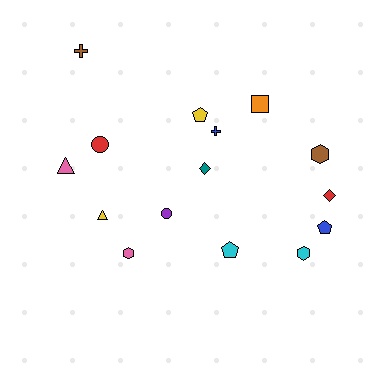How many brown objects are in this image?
There are 2 brown objects.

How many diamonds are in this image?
There are 2 diamonds.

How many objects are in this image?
There are 15 objects.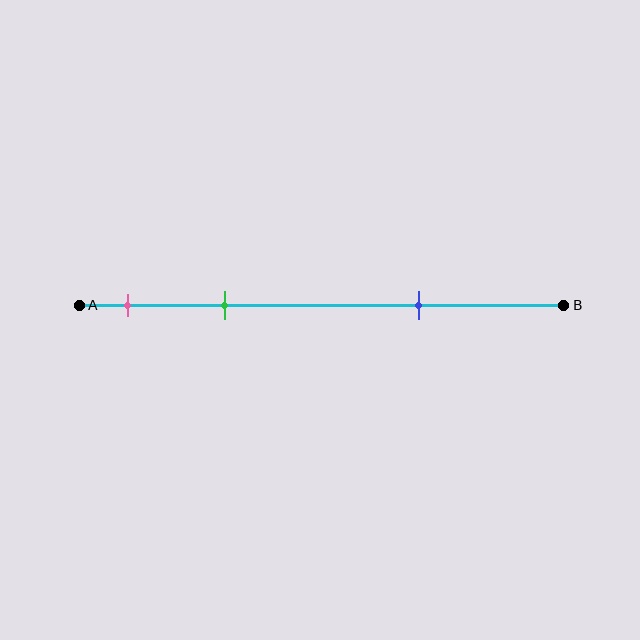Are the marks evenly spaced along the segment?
No, the marks are not evenly spaced.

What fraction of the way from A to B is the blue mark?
The blue mark is approximately 70% (0.7) of the way from A to B.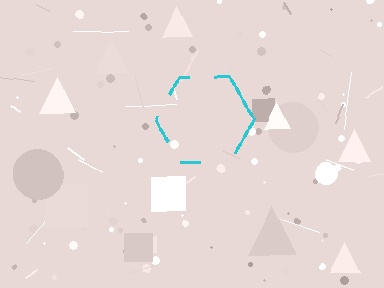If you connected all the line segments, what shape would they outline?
They would outline a hexagon.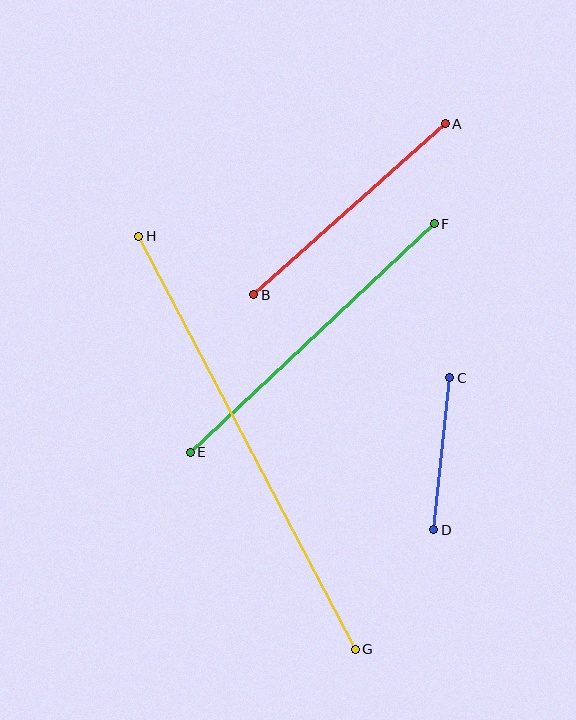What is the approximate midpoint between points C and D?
The midpoint is at approximately (442, 454) pixels.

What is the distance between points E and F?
The distance is approximately 334 pixels.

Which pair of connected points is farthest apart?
Points G and H are farthest apart.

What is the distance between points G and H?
The distance is approximately 466 pixels.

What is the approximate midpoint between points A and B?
The midpoint is at approximately (349, 209) pixels.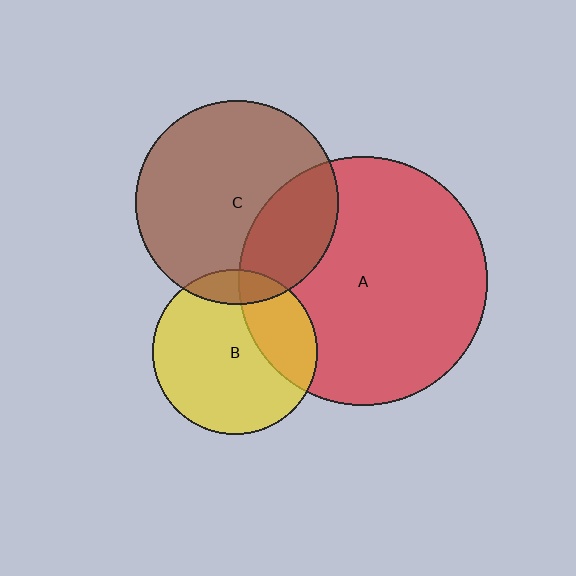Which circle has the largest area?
Circle A (red).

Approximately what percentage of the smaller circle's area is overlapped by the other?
Approximately 10%.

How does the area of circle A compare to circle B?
Approximately 2.3 times.